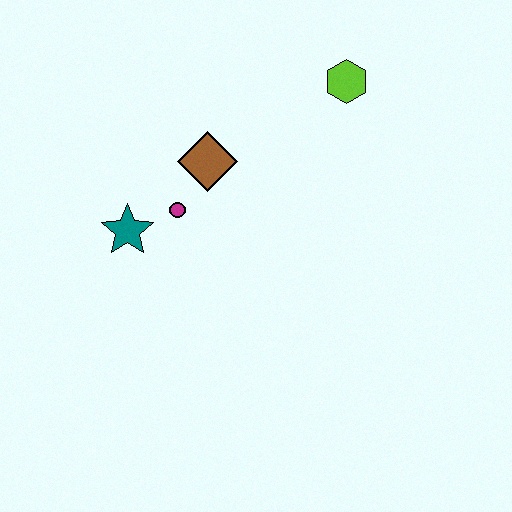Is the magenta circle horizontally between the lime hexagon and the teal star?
Yes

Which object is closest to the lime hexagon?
The brown diamond is closest to the lime hexagon.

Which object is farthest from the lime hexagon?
The teal star is farthest from the lime hexagon.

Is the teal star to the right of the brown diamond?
No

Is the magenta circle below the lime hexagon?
Yes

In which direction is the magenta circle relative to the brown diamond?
The magenta circle is below the brown diamond.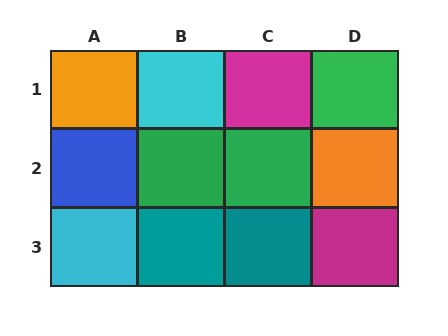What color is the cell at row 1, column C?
Magenta.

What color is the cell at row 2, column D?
Orange.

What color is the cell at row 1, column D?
Green.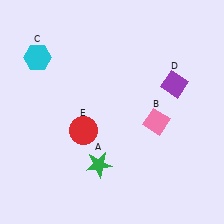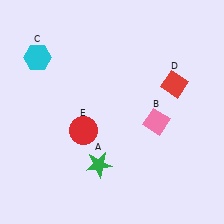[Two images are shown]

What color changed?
The diamond (D) changed from purple in Image 1 to red in Image 2.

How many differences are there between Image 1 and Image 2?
There is 1 difference between the two images.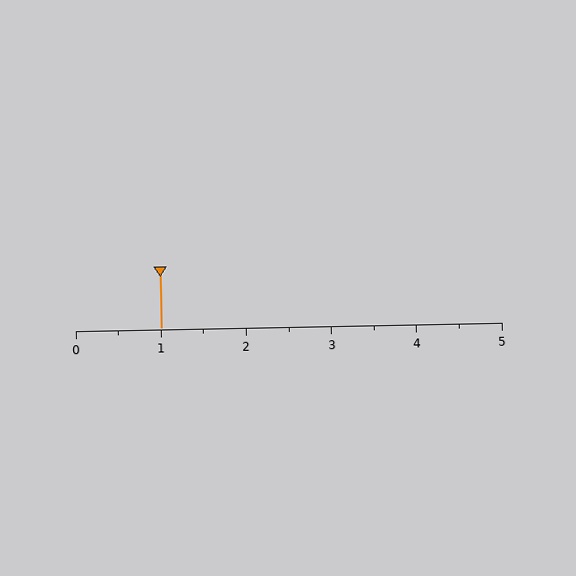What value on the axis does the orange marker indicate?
The marker indicates approximately 1.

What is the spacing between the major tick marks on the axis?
The major ticks are spaced 1 apart.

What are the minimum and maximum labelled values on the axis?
The axis runs from 0 to 5.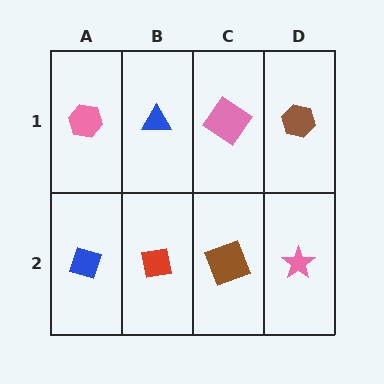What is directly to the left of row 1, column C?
A blue triangle.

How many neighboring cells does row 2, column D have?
2.